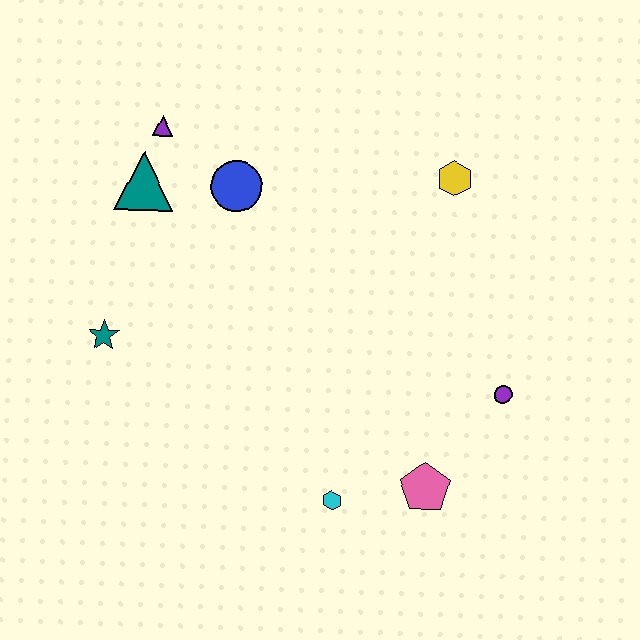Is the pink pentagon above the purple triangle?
No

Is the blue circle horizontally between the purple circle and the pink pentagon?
No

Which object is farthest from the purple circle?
The purple triangle is farthest from the purple circle.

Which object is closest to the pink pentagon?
The cyan hexagon is closest to the pink pentagon.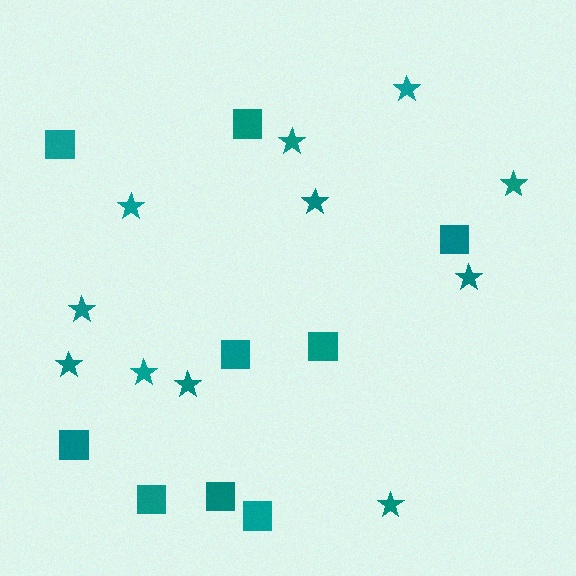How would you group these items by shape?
There are 2 groups: one group of squares (9) and one group of stars (11).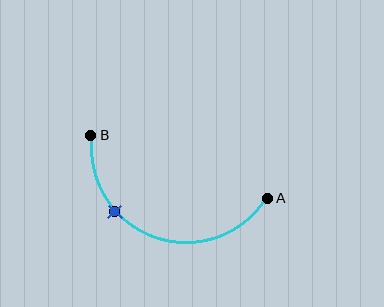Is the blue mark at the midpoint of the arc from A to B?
No. The blue mark lies on the arc but is closer to endpoint B. The arc midpoint would be at the point on the curve equidistant along the arc from both A and B.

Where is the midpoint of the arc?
The arc midpoint is the point on the curve farthest from the straight line joining A and B. It sits below that line.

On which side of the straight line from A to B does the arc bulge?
The arc bulges below the straight line connecting A and B.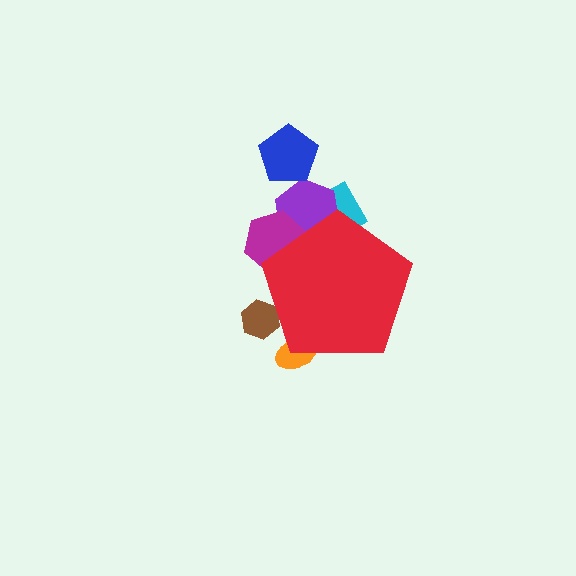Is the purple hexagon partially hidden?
Yes, the purple hexagon is partially hidden behind the red pentagon.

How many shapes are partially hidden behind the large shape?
5 shapes are partially hidden.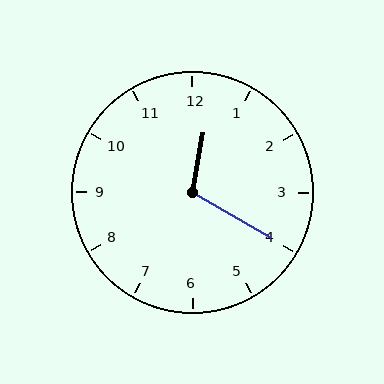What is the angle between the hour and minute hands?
Approximately 110 degrees.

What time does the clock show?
12:20.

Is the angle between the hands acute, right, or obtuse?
It is obtuse.